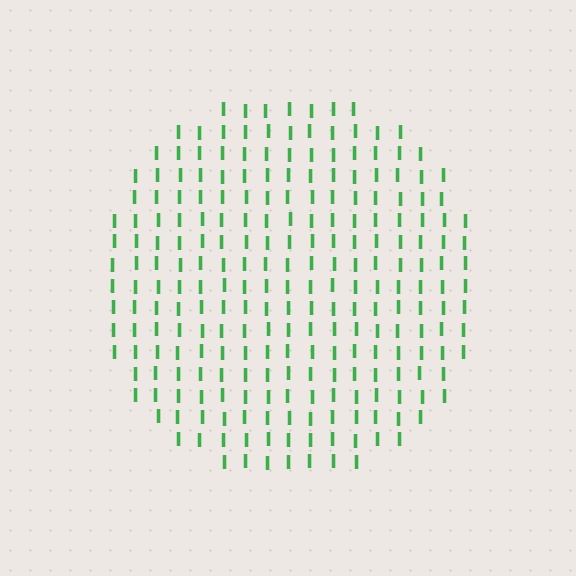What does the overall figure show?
The overall figure shows a circle.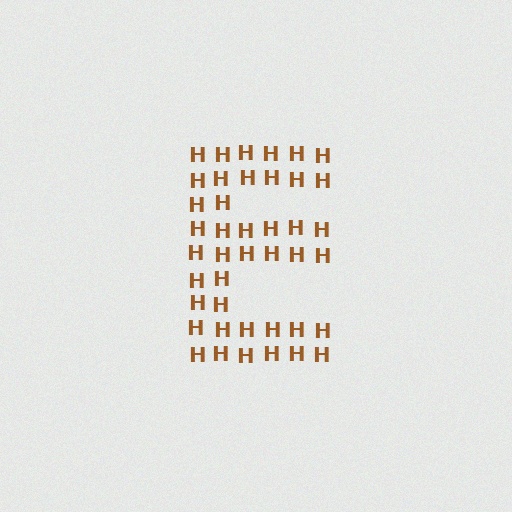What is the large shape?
The large shape is the letter E.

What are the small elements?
The small elements are letter H's.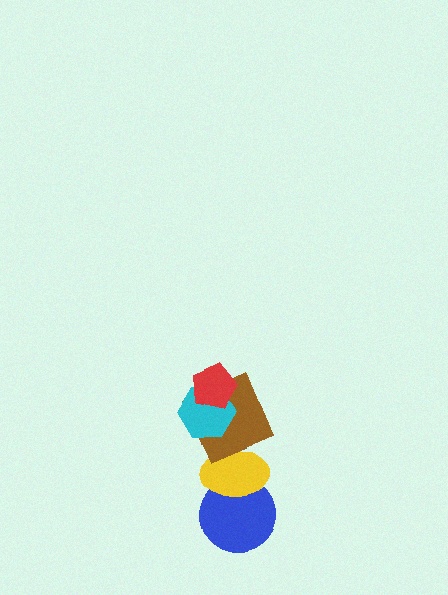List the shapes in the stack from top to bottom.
From top to bottom: the red pentagon, the cyan hexagon, the brown square, the yellow ellipse, the blue circle.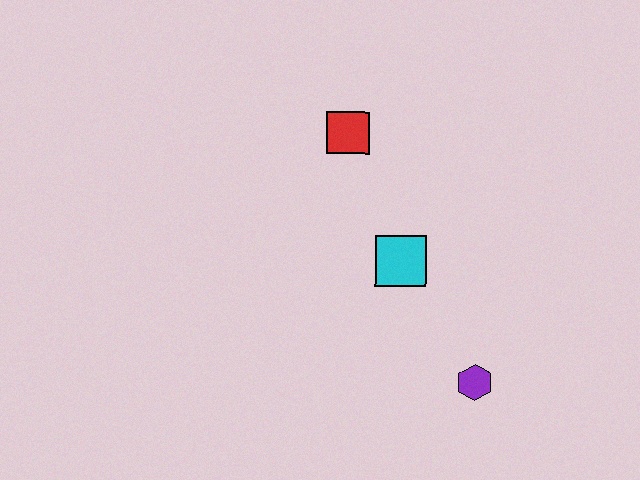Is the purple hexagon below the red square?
Yes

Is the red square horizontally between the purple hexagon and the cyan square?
No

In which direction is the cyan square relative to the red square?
The cyan square is below the red square.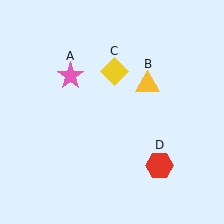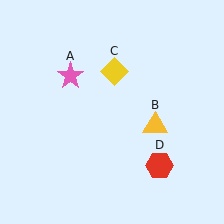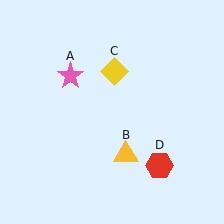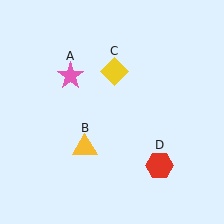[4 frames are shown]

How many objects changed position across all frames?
1 object changed position: yellow triangle (object B).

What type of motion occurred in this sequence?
The yellow triangle (object B) rotated clockwise around the center of the scene.